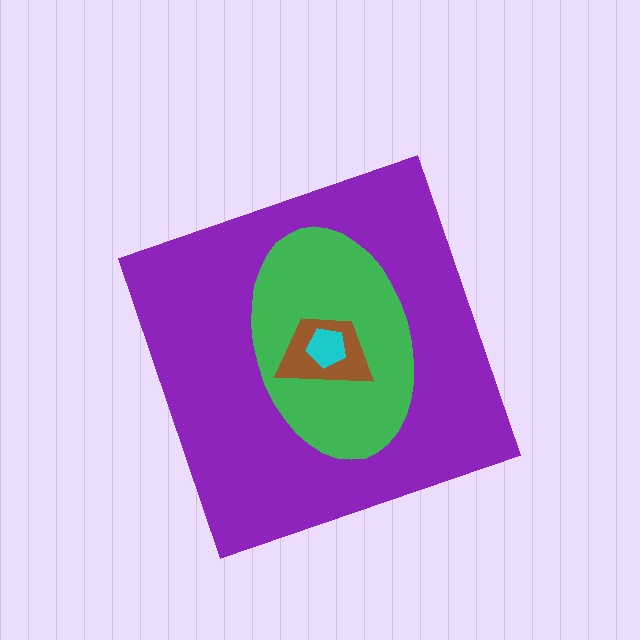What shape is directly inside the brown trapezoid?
The cyan pentagon.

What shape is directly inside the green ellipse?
The brown trapezoid.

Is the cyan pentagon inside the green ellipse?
Yes.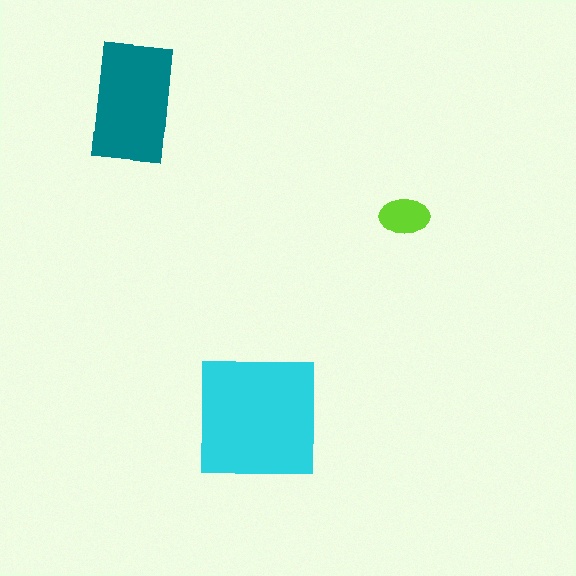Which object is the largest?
The cyan square.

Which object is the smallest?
The lime ellipse.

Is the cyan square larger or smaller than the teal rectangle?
Larger.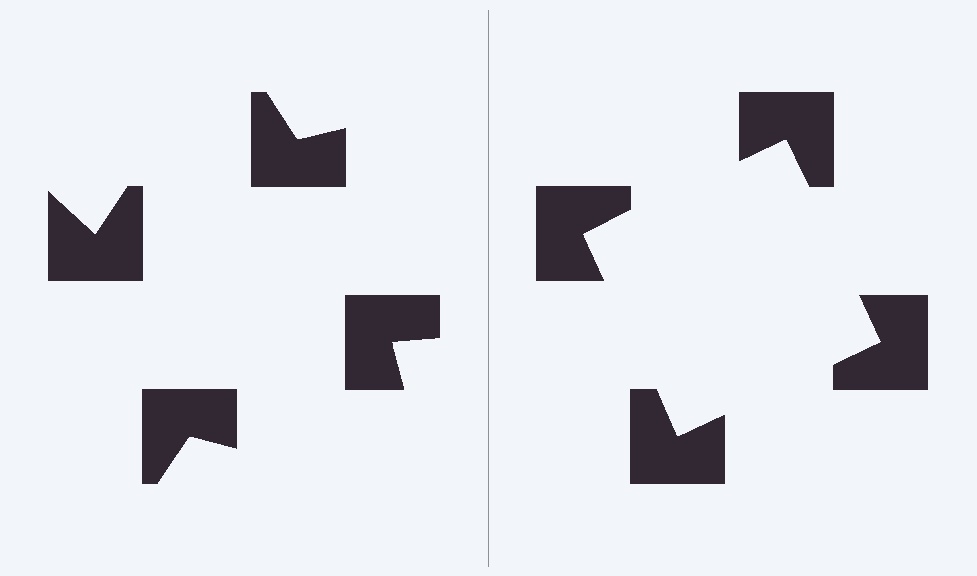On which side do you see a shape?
An illusory square appears on the right side. On the left side the wedge cuts are rotated, so no coherent shape forms.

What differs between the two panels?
The notched squares are positioned identically on both sides; only the wedge orientations differ. On the right they align to a square; on the left they are misaligned.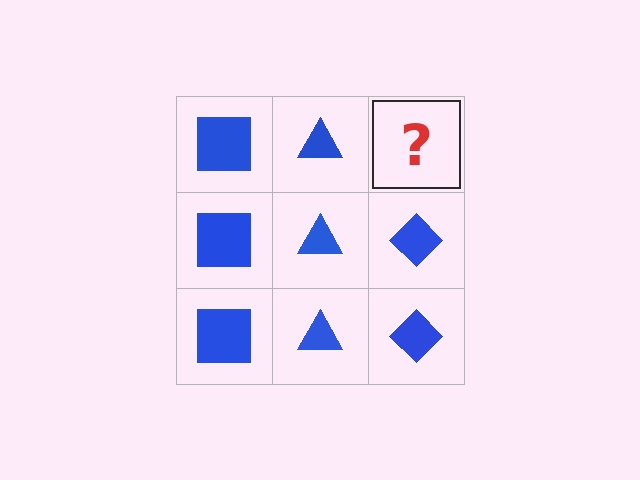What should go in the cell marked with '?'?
The missing cell should contain a blue diamond.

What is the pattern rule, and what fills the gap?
The rule is that each column has a consistent shape. The gap should be filled with a blue diamond.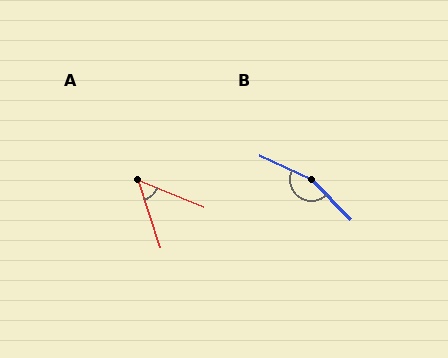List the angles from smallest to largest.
A (49°), B (160°).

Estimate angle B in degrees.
Approximately 160 degrees.